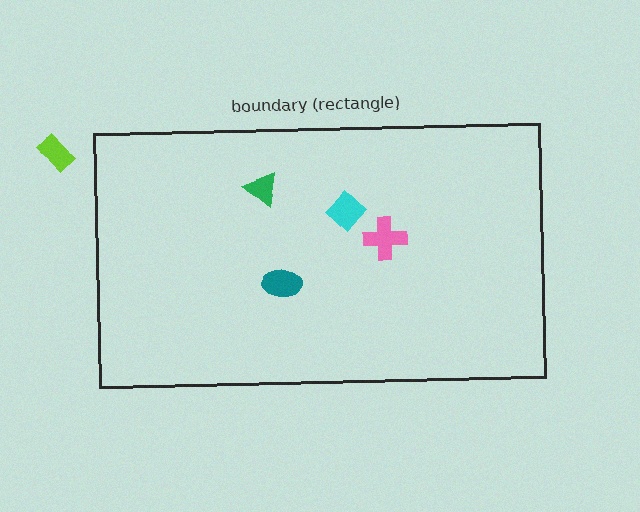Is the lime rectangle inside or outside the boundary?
Outside.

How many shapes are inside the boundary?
4 inside, 1 outside.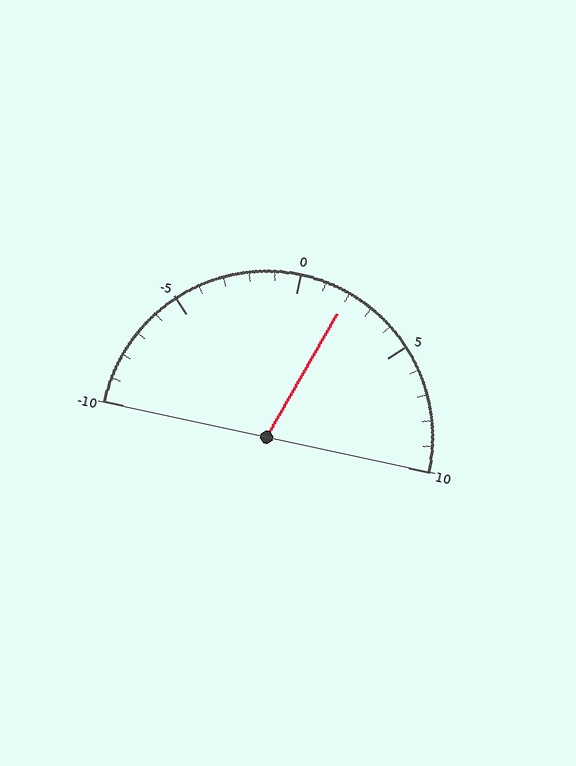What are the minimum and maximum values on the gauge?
The gauge ranges from -10 to 10.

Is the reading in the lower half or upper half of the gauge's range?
The reading is in the upper half of the range (-10 to 10).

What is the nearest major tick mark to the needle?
The nearest major tick mark is 0.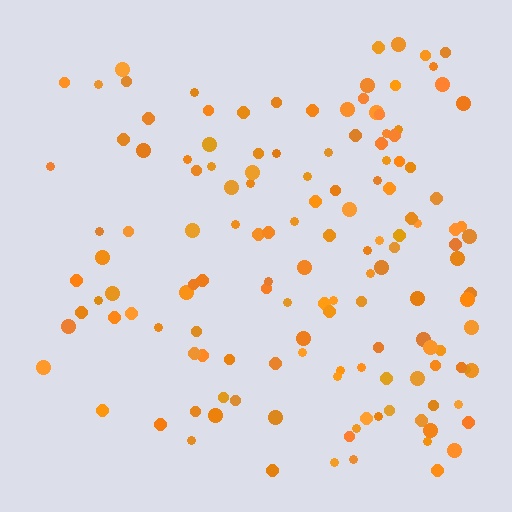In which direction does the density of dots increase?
From left to right, with the right side densest.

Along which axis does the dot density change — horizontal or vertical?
Horizontal.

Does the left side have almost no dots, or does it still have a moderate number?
Still a moderate number, just noticeably fewer than the right.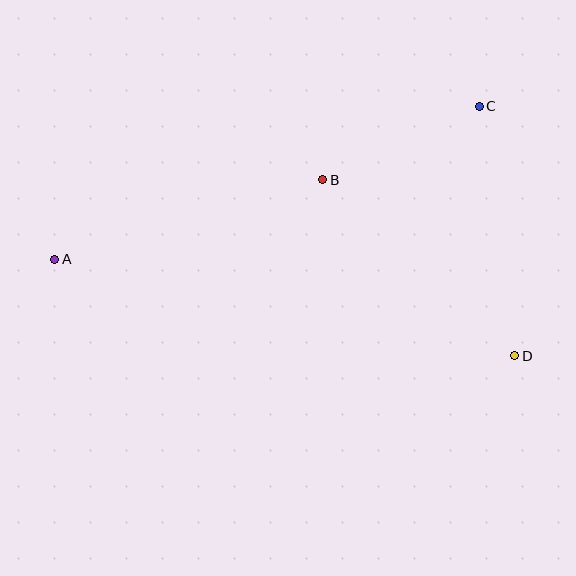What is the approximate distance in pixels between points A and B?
The distance between A and B is approximately 280 pixels.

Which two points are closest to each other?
Points B and C are closest to each other.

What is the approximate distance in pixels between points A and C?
The distance between A and C is approximately 451 pixels.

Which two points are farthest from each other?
Points A and D are farthest from each other.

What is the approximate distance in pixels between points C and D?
The distance between C and D is approximately 252 pixels.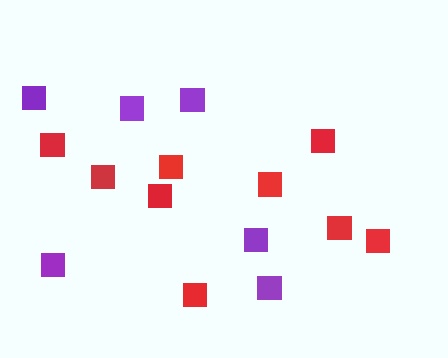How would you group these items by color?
There are 2 groups: one group of red squares (9) and one group of purple squares (6).